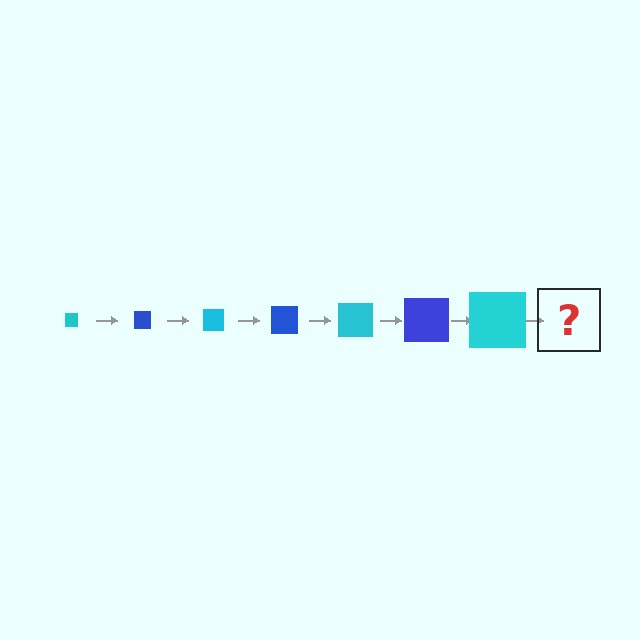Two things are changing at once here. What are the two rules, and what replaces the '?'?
The two rules are that the square grows larger each step and the color cycles through cyan and blue. The '?' should be a blue square, larger than the previous one.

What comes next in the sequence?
The next element should be a blue square, larger than the previous one.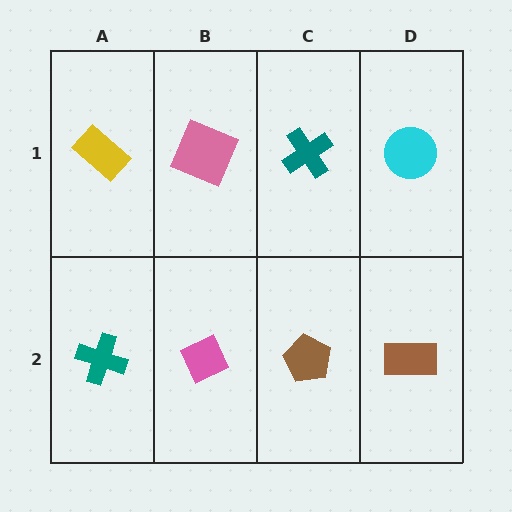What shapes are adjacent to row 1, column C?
A brown pentagon (row 2, column C), a pink square (row 1, column B), a cyan circle (row 1, column D).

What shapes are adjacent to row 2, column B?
A pink square (row 1, column B), a teal cross (row 2, column A), a brown pentagon (row 2, column C).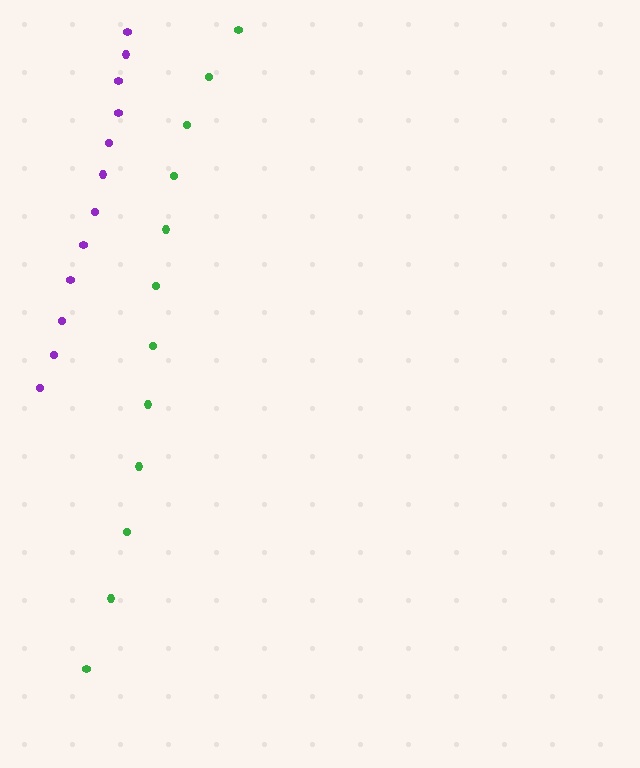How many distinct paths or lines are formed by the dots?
There are 2 distinct paths.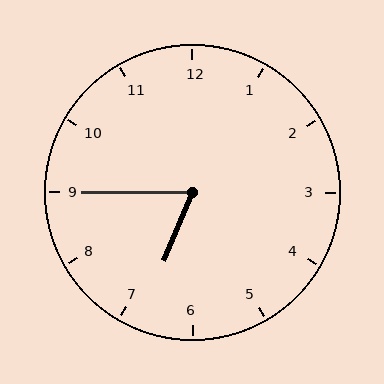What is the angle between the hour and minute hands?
Approximately 68 degrees.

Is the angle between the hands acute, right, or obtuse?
It is acute.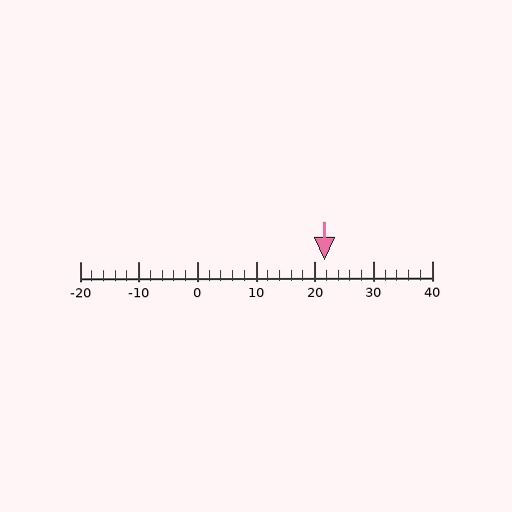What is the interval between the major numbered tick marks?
The major tick marks are spaced 10 units apart.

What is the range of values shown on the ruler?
The ruler shows values from -20 to 40.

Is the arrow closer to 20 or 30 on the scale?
The arrow is closer to 20.